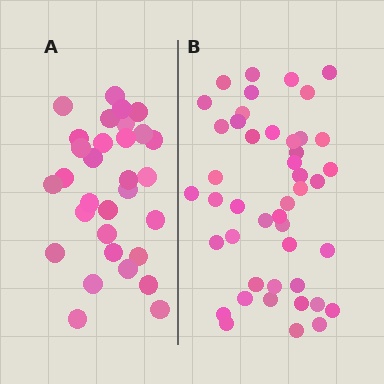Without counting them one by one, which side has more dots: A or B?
Region B (the right region) has more dots.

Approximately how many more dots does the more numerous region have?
Region B has approximately 15 more dots than region A.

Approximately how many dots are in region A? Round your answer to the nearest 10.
About 30 dots. (The exact count is 31, which rounds to 30.)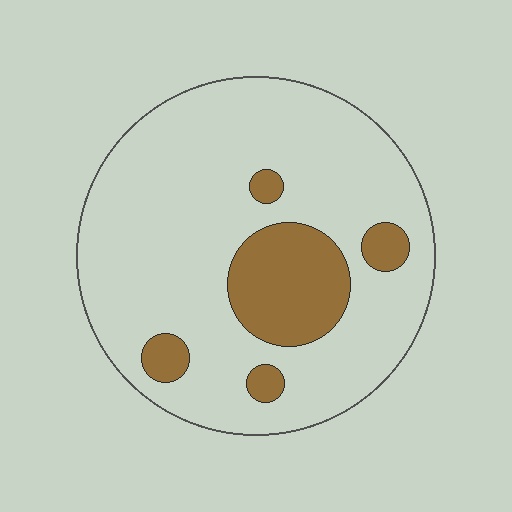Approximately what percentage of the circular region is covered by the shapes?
Approximately 20%.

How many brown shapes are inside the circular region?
5.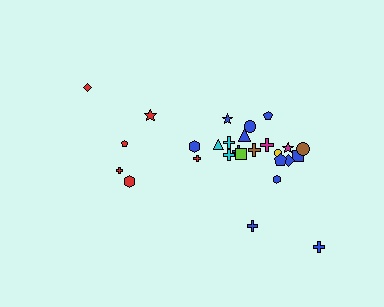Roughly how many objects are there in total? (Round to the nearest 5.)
Roughly 30 objects in total.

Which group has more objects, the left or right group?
The right group.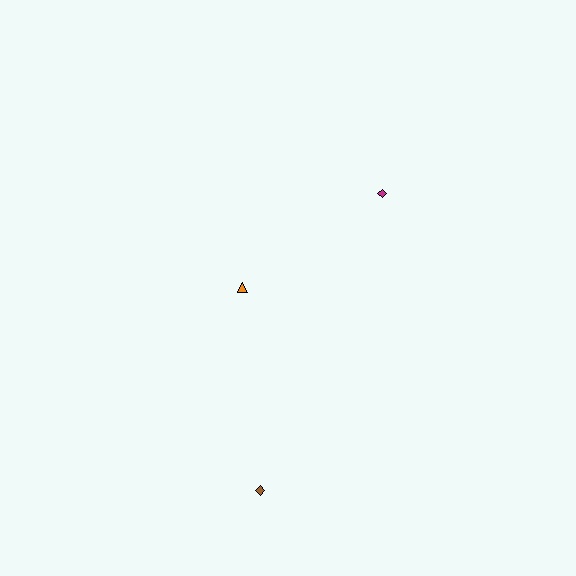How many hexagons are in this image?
There are no hexagons.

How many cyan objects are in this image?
There are no cyan objects.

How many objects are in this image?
There are 3 objects.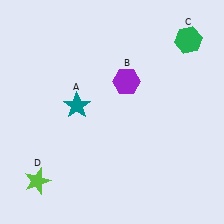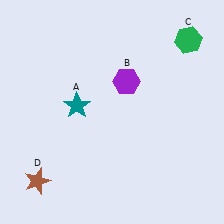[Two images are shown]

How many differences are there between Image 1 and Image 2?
There is 1 difference between the two images.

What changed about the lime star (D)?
In Image 1, D is lime. In Image 2, it changed to brown.